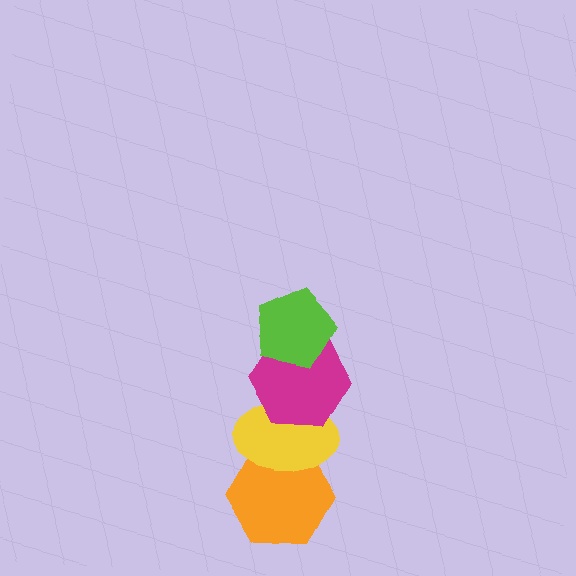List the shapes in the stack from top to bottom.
From top to bottom: the lime pentagon, the magenta hexagon, the yellow ellipse, the orange hexagon.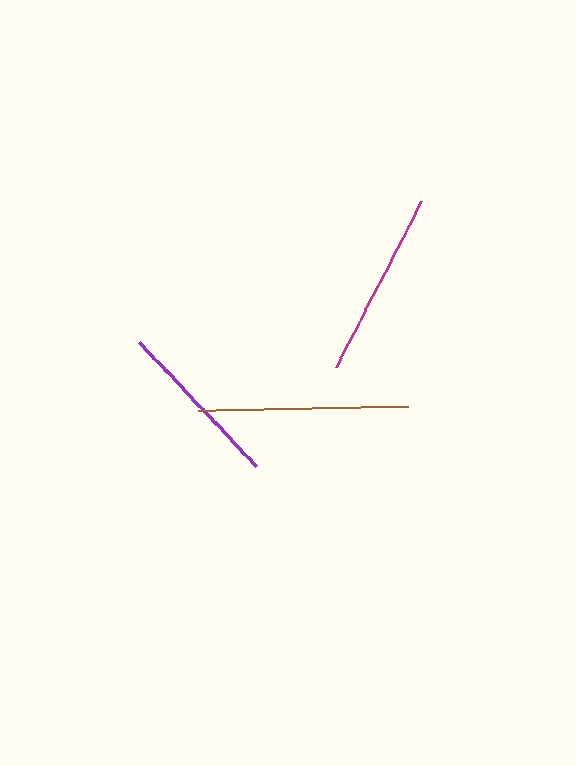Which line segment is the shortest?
The purple line is the shortest at approximately 170 pixels.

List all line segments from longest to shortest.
From longest to shortest: brown, magenta, purple.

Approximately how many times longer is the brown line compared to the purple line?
The brown line is approximately 1.2 times the length of the purple line.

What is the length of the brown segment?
The brown segment is approximately 209 pixels long.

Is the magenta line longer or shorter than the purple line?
The magenta line is longer than the purple line.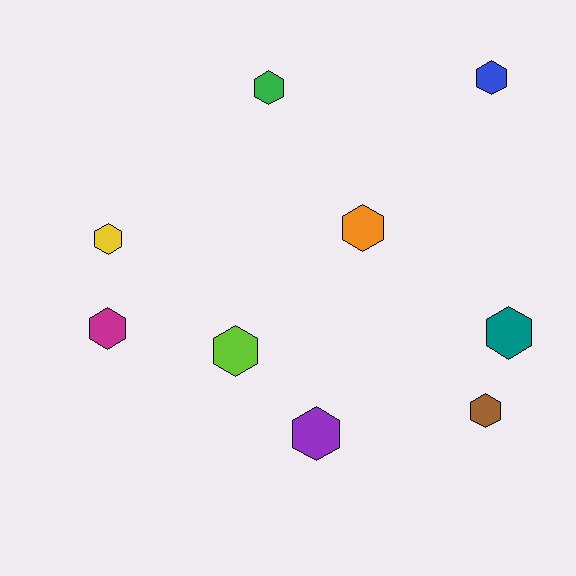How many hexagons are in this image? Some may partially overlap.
There are 9 hexagons.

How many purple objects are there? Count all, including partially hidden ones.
There is 1 purple object.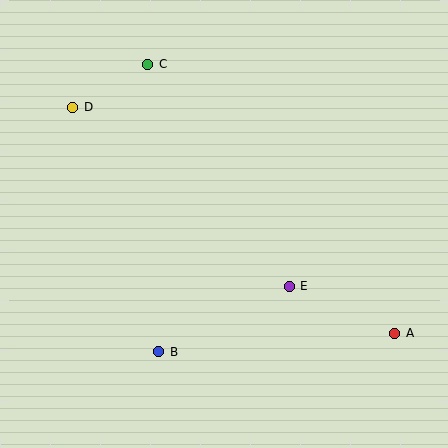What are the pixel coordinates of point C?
Point C is at (148, 64).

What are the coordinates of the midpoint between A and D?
The midpoint between A and D is at (234, 220).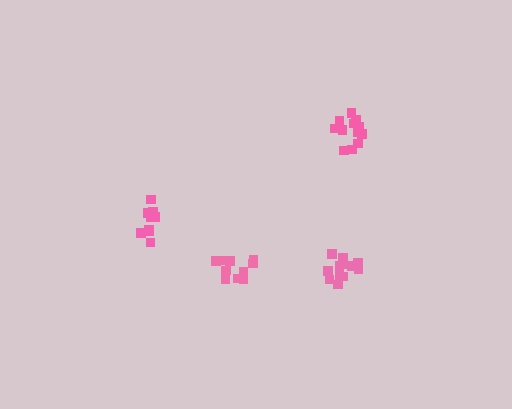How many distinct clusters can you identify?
There are 4 distinct clusters.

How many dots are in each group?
Group 1: 13 dots, Group 2: 11 dots, Group 3: 10 dots, Group 4: 12 dots (46 total).